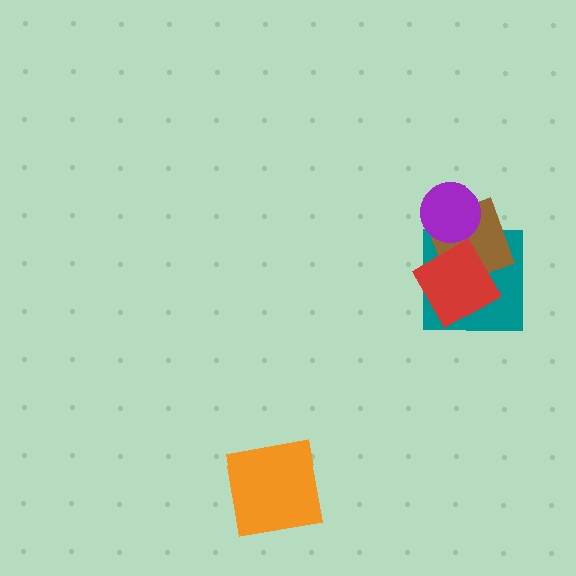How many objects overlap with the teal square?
3 objects overlap with the teal square.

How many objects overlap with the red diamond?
2 objects overlap with the red diamond.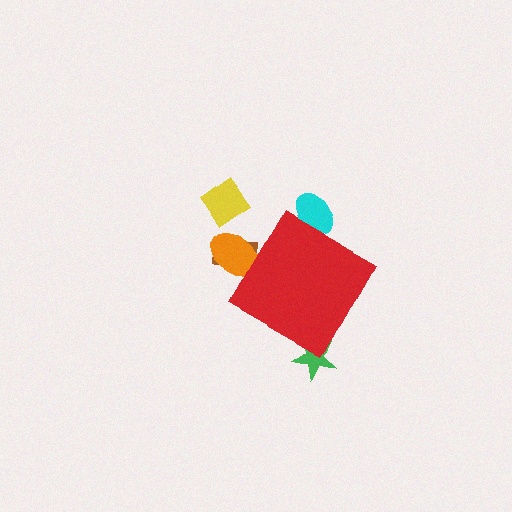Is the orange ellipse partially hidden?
Yes, the orange ellipse is partially hidden behind the red diamond.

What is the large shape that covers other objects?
A red diamond.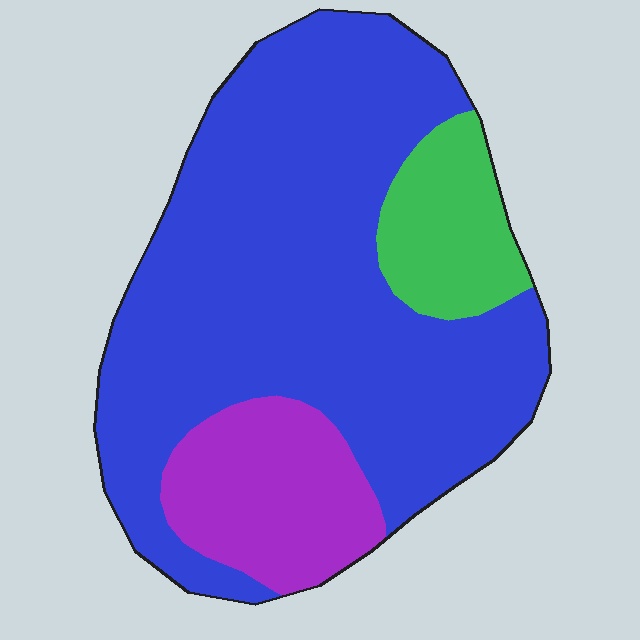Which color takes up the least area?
Green, at roughly 10%.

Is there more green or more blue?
Blue.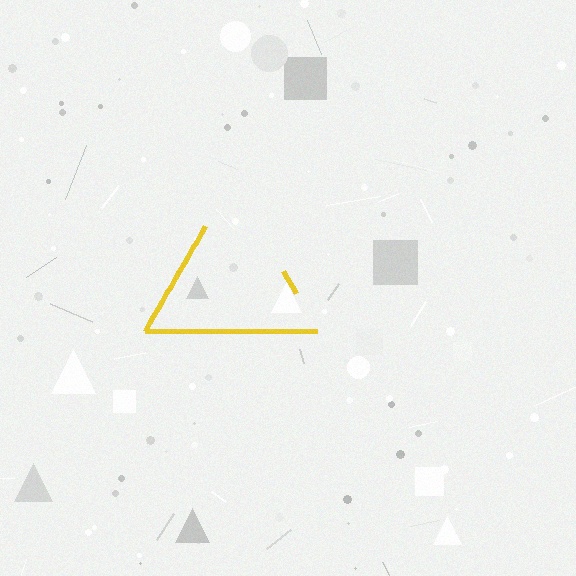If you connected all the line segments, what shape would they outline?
They would outline a triangle.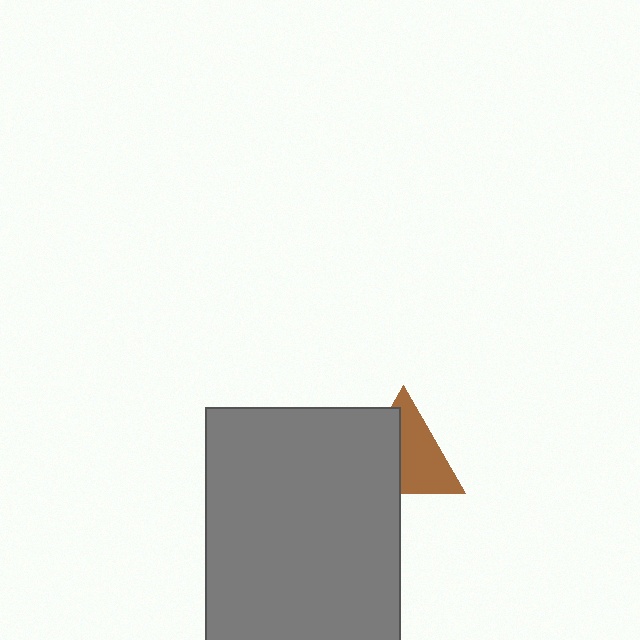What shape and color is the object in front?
The object in front is a gray rectangle.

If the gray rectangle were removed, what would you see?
You would see the complete brown triangle.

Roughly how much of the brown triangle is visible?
About half of it is visible (roughly 55%).